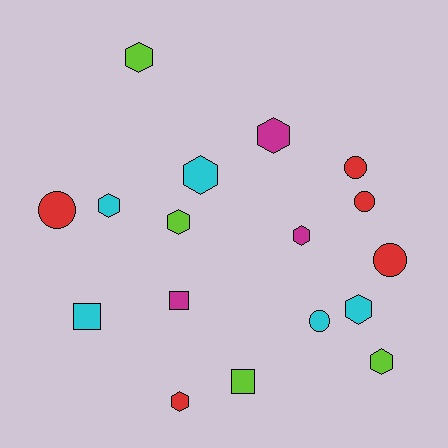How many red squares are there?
There are no red squares.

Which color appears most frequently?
Red, with 5 objects.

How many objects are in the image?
There are 17 objects.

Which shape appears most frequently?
Hexagon, with 9 objects.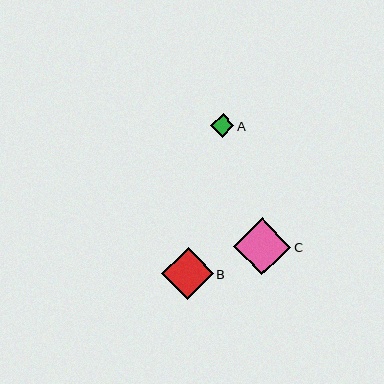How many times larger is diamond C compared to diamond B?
Diamond C is approximately 1.1 times the size of diamond B.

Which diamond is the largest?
Diamond C is the largest with a size of approximately 58 pixels.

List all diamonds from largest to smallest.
From largest to smallest: C, B, A.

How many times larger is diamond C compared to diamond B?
Diamond C is approximately 1.1 times the size of diamond B.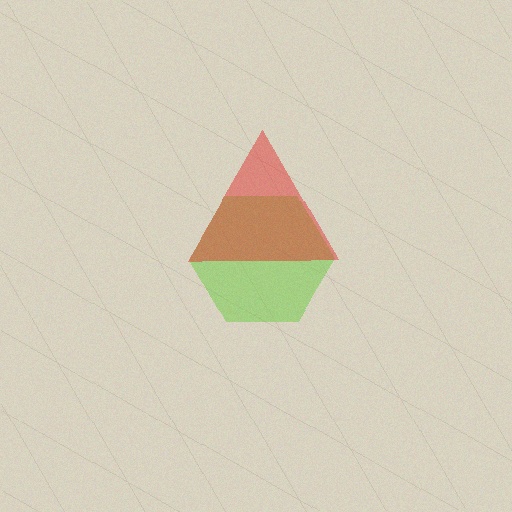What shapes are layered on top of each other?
The layered shapes are: a lime hexagon, a red triangle.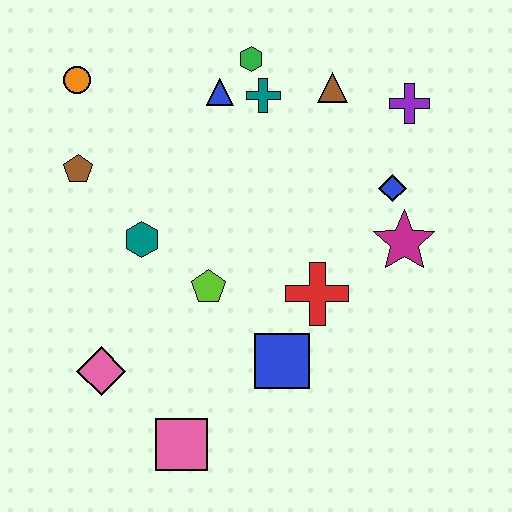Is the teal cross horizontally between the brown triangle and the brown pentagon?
Yes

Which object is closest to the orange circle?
The brown pentagon is closest to the orange circle.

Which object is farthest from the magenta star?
The orange circle is farthest from the magenta star.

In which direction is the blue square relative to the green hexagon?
The blue square is below the green hexagon.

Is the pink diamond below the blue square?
Yes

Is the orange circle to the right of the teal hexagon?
No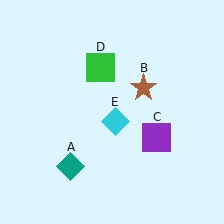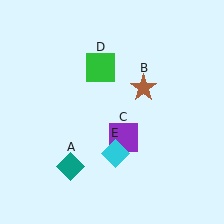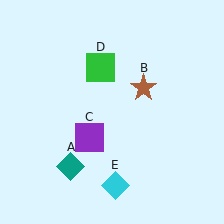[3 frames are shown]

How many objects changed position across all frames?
2 objects changed position: purple square (object C), cyan diamond (object E).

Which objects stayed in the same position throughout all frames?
Teal diamond (object A) and brown star (object B) and green square (object D) remained stationary.